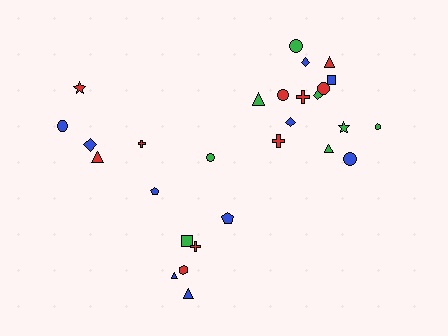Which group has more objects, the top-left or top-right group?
The top-right group.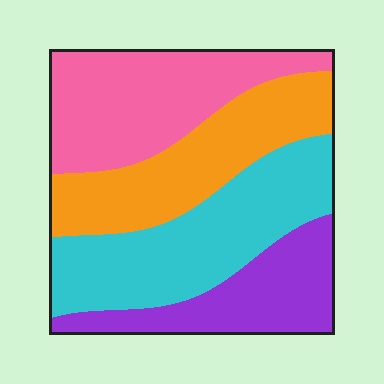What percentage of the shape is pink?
Pink takes up about one quarter (1/4) of the shape.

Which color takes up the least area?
Purple, at roughly 20%.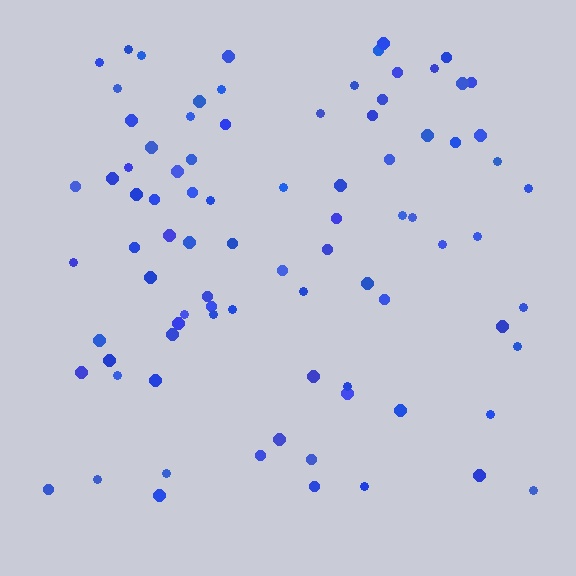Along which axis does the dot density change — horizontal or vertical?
Vertical.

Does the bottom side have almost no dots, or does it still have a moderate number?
Still a moderate number, just noticeably fewer than the top.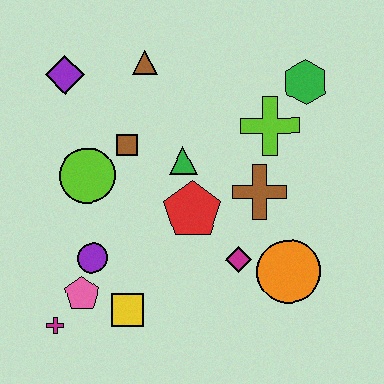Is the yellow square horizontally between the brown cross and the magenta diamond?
No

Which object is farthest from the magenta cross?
The green hexagon is farthest from the magenta cross.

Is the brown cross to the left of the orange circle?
Yes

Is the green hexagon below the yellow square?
No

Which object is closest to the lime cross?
The green hexagon is closest to the lime cross.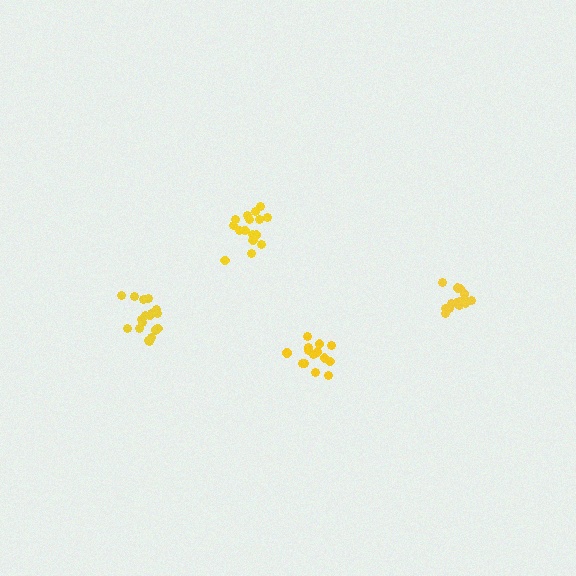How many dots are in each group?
Group 1: 17 dots, Group 2: 19 dots, Group 3: 14 dots, Group 4: 15 dots (65 total).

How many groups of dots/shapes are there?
There are 4 groups.